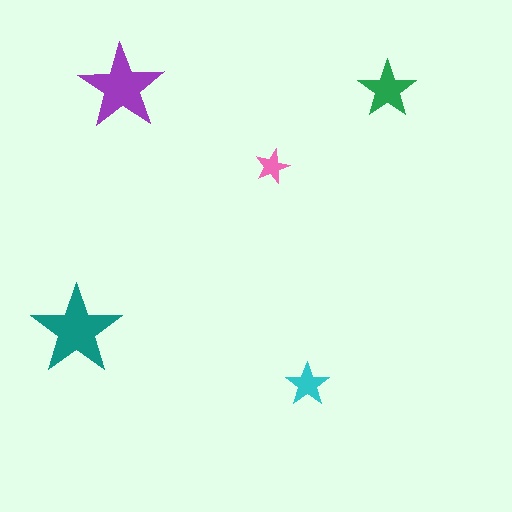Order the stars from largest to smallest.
the teal one, the purple one, the green one, the cyan one, the pink one.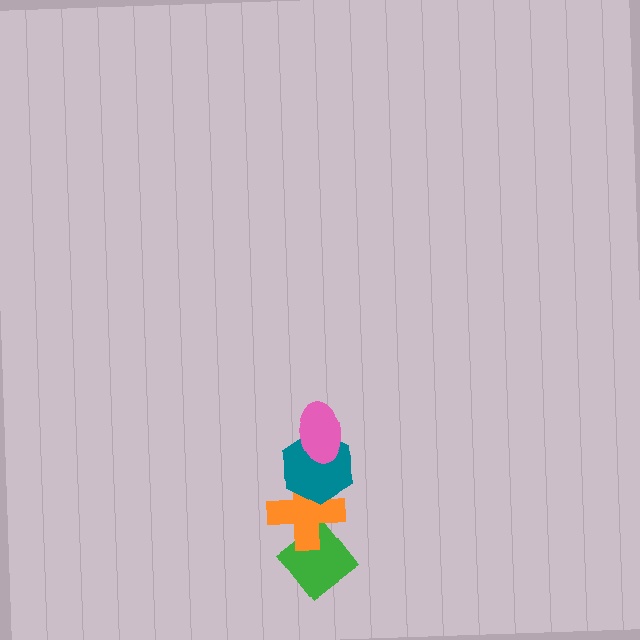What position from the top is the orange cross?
The orange cross is 3rd from the top.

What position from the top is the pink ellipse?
The pink ellipse is 1st from the top.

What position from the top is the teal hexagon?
The teal hexagon is 2nd from the top.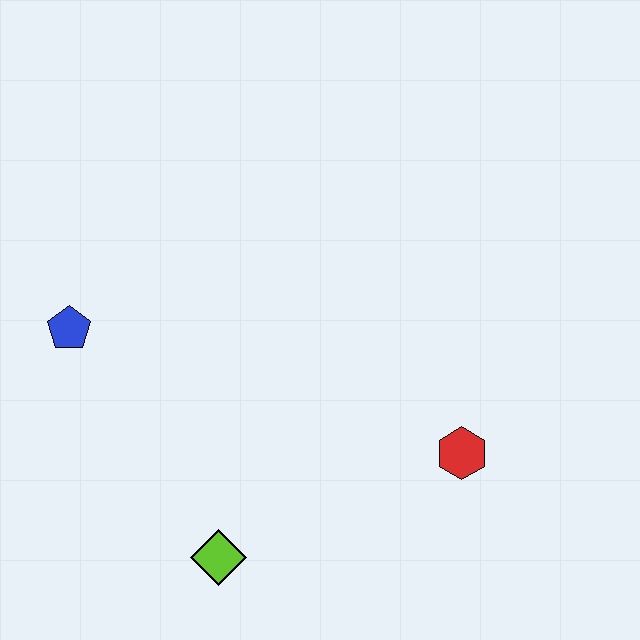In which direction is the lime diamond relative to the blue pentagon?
The lime diamond is below the blue pentagon.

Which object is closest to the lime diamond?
The red hexagon is closest to the lime diamond.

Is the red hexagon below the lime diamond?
No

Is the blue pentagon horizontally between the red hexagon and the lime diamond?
No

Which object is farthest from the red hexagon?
The blue pentagon is farthest from the red hexagon.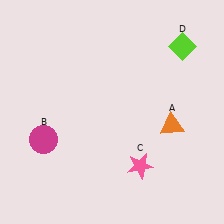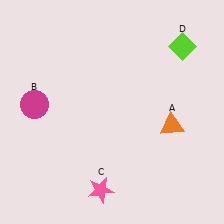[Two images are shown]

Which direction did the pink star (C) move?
The pink star (C) moved left.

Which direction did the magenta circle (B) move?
The magenta circle (B) moved up.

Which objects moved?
The objects that moved are: the magenta circle (B), the pink star (C).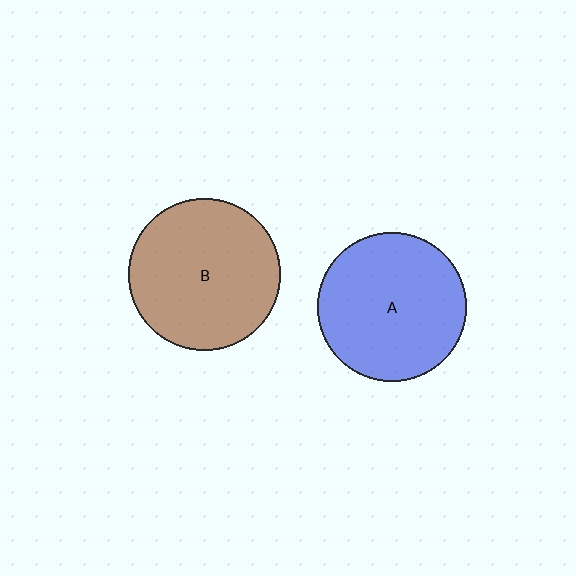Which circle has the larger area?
Circle B (brown).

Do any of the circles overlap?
No, none of the circles overlap.